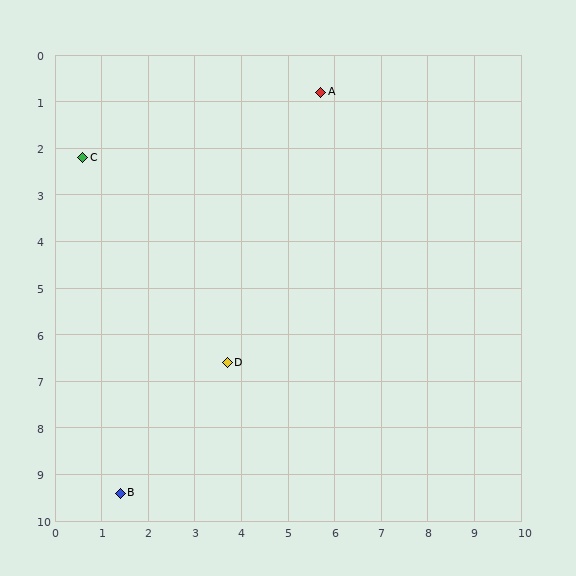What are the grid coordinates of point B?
Point B is at approximately (1.4, 9.4).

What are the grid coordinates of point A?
Point A is at approximately (5.7, 0.8).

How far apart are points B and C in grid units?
Points B and C are about 7.2 grid units apart.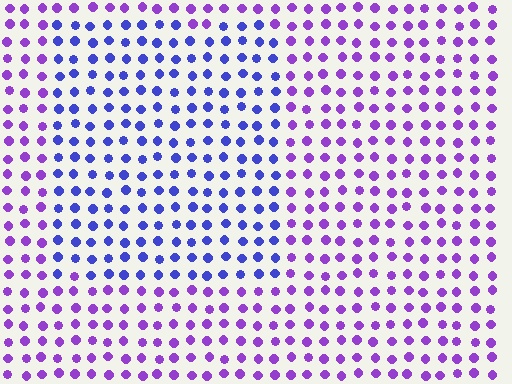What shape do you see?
I see a rectangle.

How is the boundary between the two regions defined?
The boundary is defined purely by a slight shift in hue (about 39 degrees). Spacing, size, and orientation are identical on both sides.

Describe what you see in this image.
The image is filled with small purple elements in a uniform arrangement. A rectangle-shaped region is visible where the elements are tinted to a slightly different hue, forming a subtle color boundary.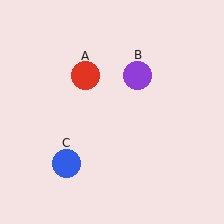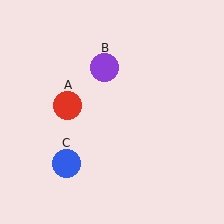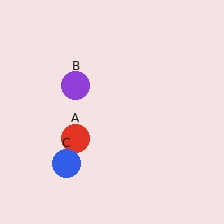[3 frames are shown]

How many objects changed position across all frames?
2 objects changed position: red circle (object A), purple circle (object B).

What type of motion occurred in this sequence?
The red circle (object A), purple circle (object B) rotated counterclockwise around the center of the scene.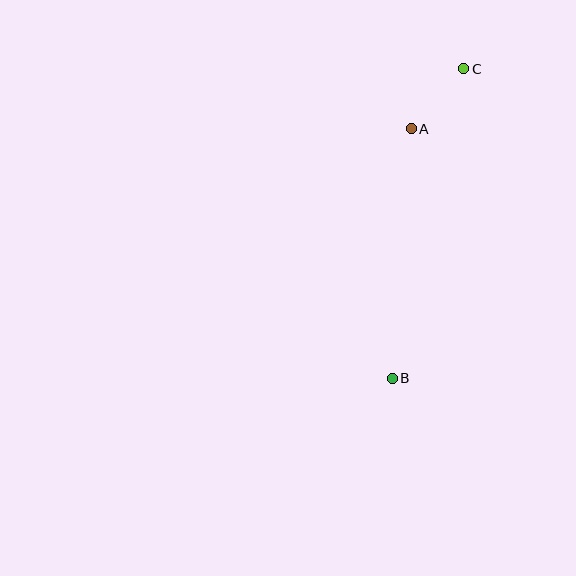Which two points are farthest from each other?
Points B and C are farthest from each other.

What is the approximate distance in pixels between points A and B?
The distance between A and B is approximately 251 pixels.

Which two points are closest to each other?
Points A and C are closest to each other.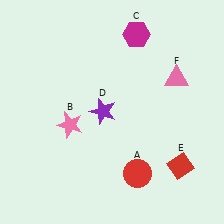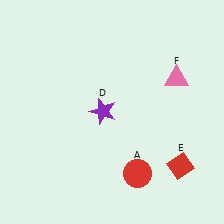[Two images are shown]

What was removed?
The magenta hexagon (C), the pink star (B) were removed in Image 2.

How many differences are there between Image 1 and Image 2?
There are 2 differences between the two images.